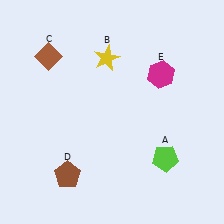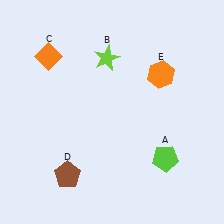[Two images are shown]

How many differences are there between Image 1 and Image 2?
There are 3 differences between the two images.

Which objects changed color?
B changed from yellow to lime. C changed from brown to orange. E changed from magenta to orange.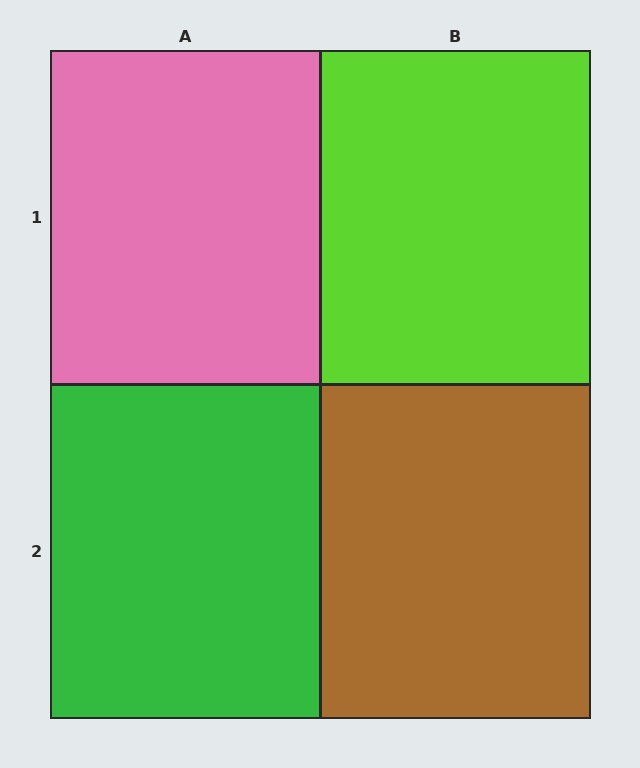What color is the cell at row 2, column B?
Brown.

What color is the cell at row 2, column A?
Green.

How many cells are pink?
1 cell is pink.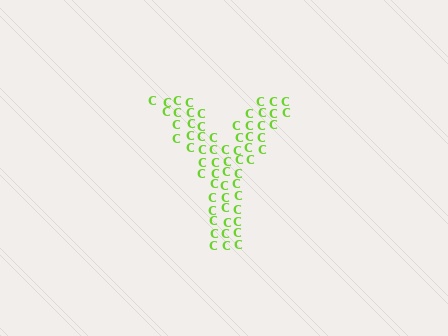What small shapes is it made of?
It is made of small letter C's.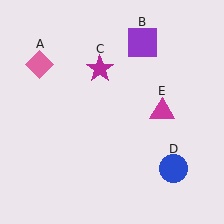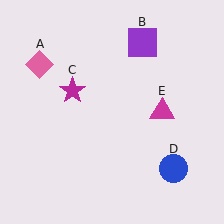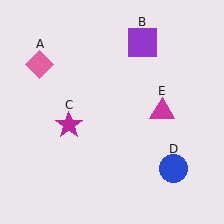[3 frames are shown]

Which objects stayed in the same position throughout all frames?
Pink diamond (object A) and purple square (object B) and blue circle (object D) and magenta triangle (object E) remained stationary.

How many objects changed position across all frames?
1 object changed position: magenta star (object C).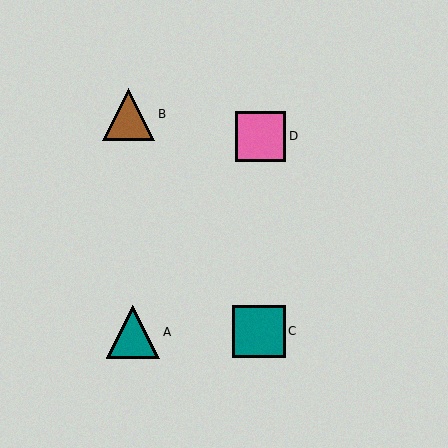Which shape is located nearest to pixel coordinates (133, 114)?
The brown triangle (labeled B) at (129, 114) is nearest to that location.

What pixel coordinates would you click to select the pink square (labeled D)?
Click at (261, 136) to select the pink square D.